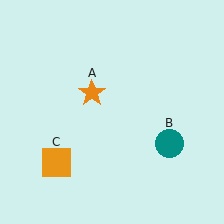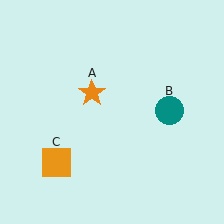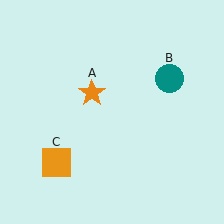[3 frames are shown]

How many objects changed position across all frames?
1 object changed position: teal circle (object B).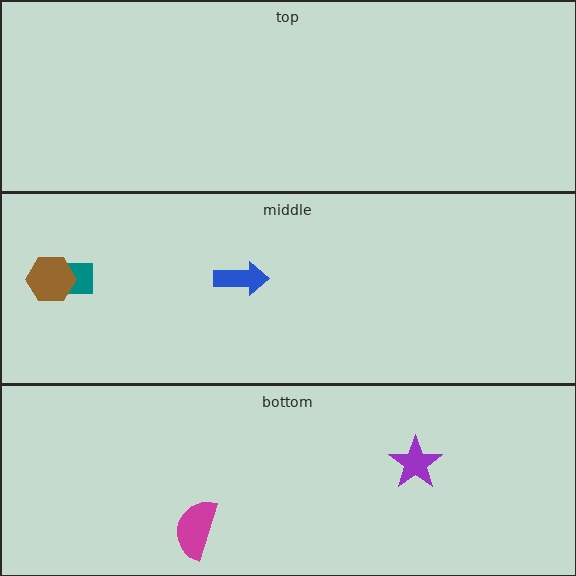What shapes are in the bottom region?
The purple star, the magenta semicircle.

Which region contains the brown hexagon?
The middle region.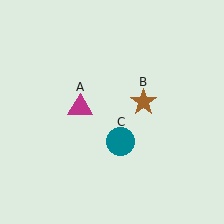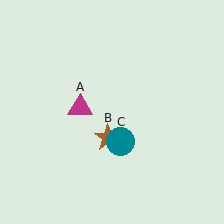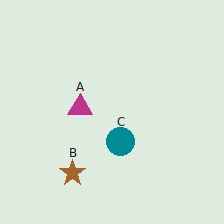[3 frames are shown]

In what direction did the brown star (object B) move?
The brown star (object B) moved down and to the left.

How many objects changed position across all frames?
1 object changed position: brown star (object B).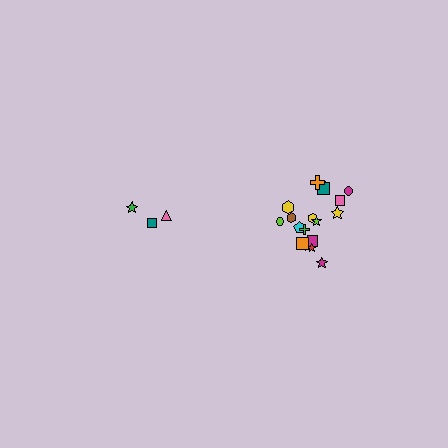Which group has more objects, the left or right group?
The right group.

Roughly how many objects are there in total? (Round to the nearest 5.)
Roughly 20 objects in total.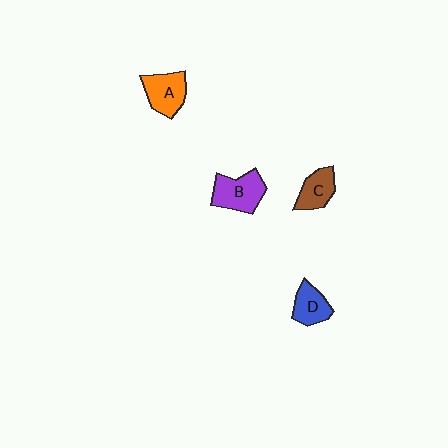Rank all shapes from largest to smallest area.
From largest to smallest: B (purple), A (orange), C (brown), D (blue).